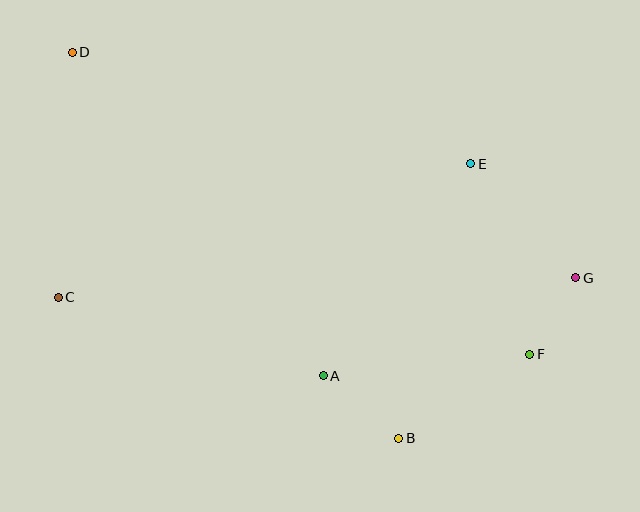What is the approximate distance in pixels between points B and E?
The distance between B and E is approximately 284 pixels.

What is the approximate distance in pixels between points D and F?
The distance between D and F is approximately 548 pixels.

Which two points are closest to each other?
Points F and G are closest to each other.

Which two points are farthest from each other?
Points D and G are farthest from each other.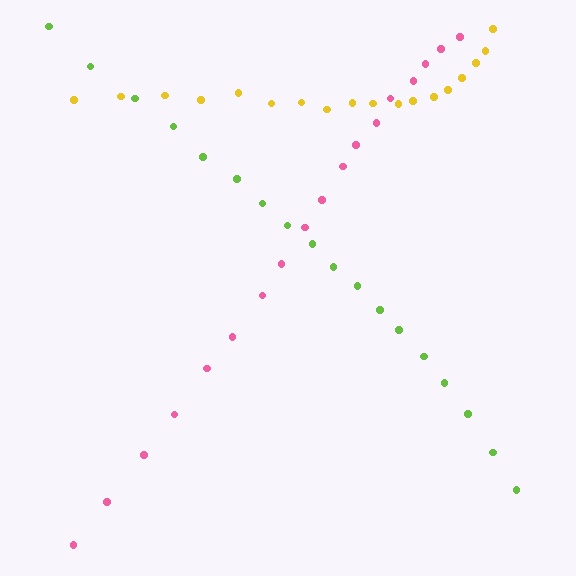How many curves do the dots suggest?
There are 3 distinct paths.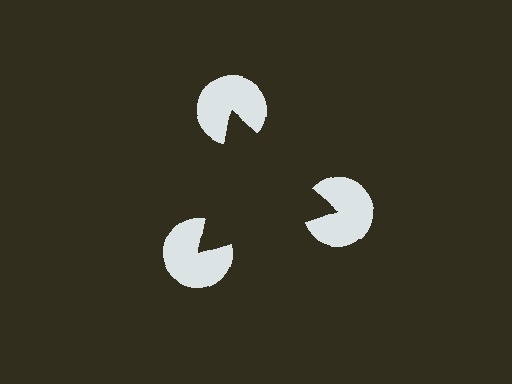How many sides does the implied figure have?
3 sides.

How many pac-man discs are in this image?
There are 3 — one at each vertex of the illusory triangle.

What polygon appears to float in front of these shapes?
An illusory triangle — its edges are inferred from the aligned wedge cuts in the pac-man discs, not physically drawn.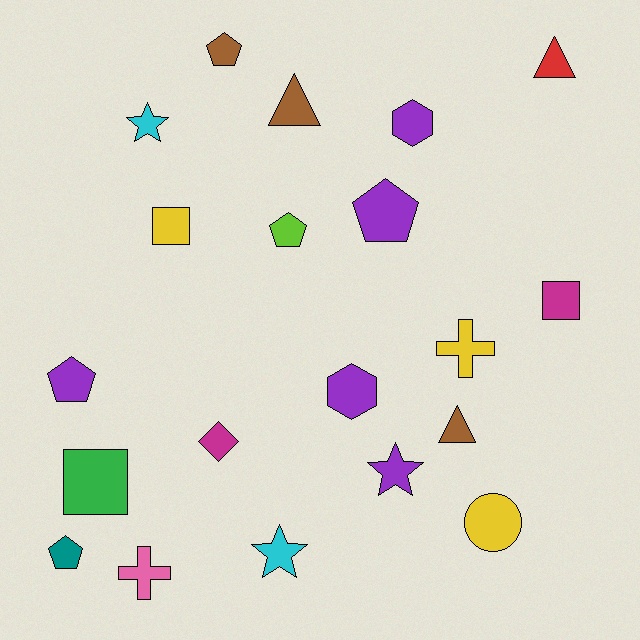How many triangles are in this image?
There are 3 triangles.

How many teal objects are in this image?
There is 1 teal object.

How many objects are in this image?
There are 20 objects.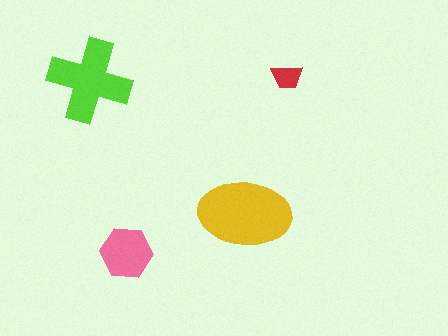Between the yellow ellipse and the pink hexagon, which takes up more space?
The yellow ellipse.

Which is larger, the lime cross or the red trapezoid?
The lime cross.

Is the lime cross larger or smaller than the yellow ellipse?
Smaller.